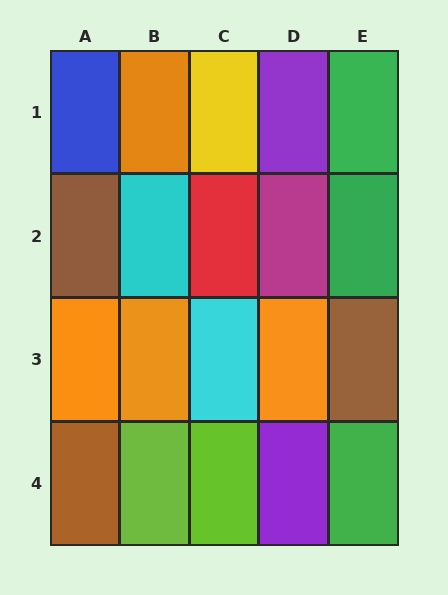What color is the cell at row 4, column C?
Lime.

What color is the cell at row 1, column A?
Blue.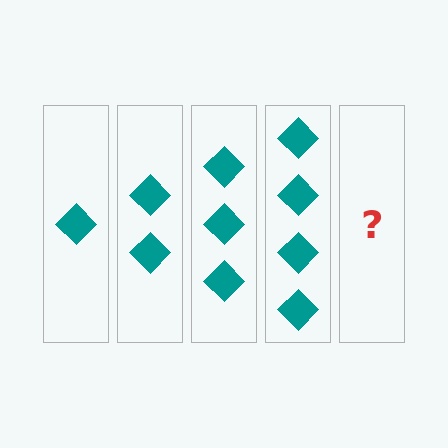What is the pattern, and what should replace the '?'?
The pattern is that each step adds one more diamond. The '?' should be 5 diamonds.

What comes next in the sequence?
The next element should be 5 diamonds.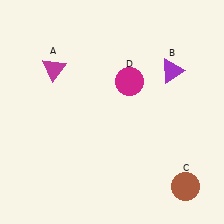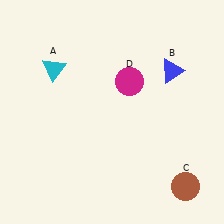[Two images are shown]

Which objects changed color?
A changed from magenta to cyan. B changed from purple to blue.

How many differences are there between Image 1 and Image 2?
There are 2 differences between the two images.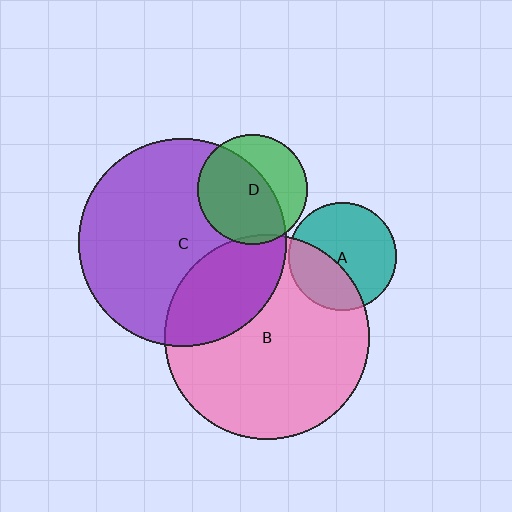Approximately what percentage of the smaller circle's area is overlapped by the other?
Approximately 30%.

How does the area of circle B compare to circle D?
Approximately 3.4 times.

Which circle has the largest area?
Circle C (purple).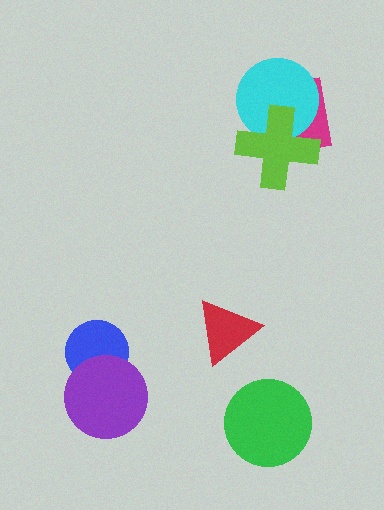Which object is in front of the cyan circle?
The lime cross is in front of the cyan circle.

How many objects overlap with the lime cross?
2 objects overlap with the lime cross.